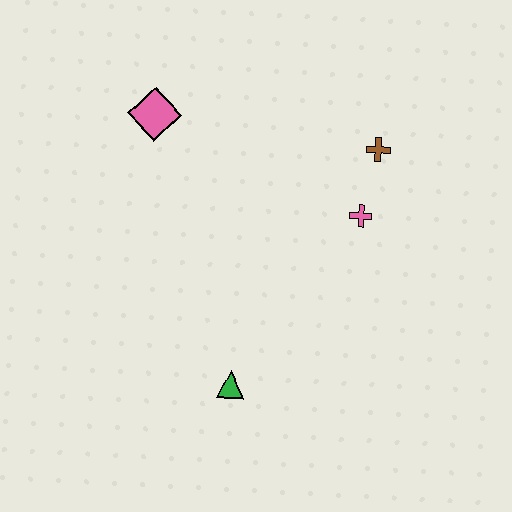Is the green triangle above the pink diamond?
No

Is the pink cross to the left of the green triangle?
No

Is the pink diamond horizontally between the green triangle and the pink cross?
No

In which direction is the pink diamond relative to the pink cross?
The pink diamond is to the left of the pink cross.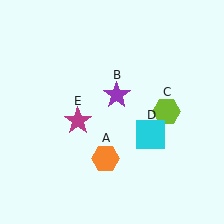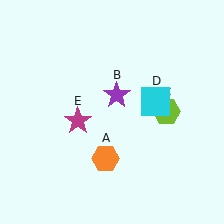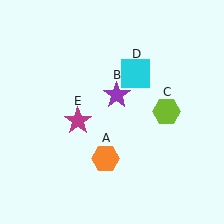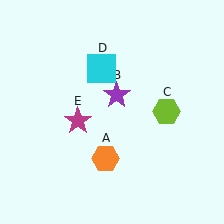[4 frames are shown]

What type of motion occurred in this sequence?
The cyan square (object D) rotated counterclockwise around the center of the scene.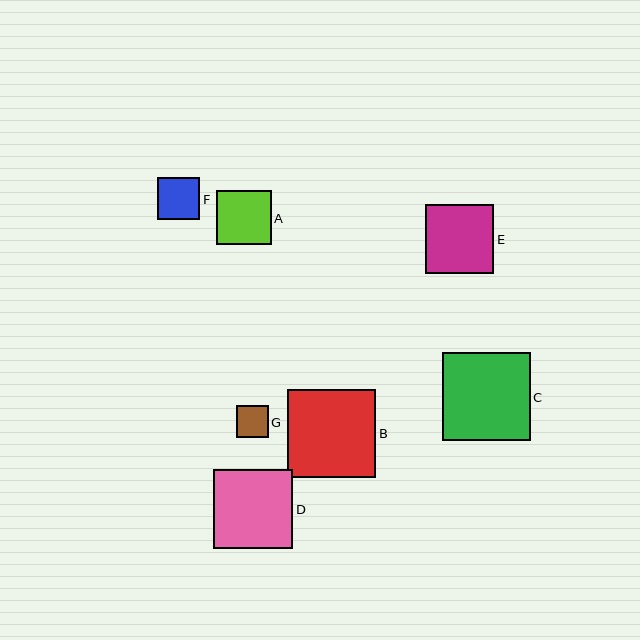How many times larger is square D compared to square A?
Square D is approximately 1.5 times the size of square A.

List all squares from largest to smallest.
From largest to smallest: B, C, D, E, A, F, G.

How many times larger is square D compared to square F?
Square D is approximately 1.9 times the size of square F.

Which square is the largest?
Square B is the largest with a size of approximately 89 pixels.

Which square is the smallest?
Square G is the smallest with a size of approximately 32 pixels.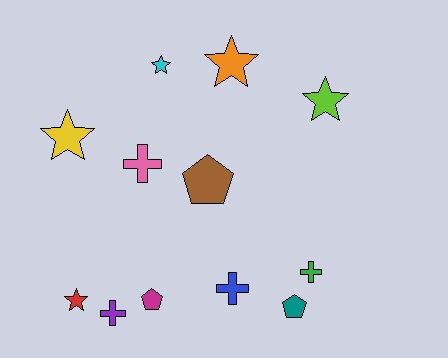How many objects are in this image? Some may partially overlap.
There are 12 objects.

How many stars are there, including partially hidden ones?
There are 5 stars.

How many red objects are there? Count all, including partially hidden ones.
There is 1 red object.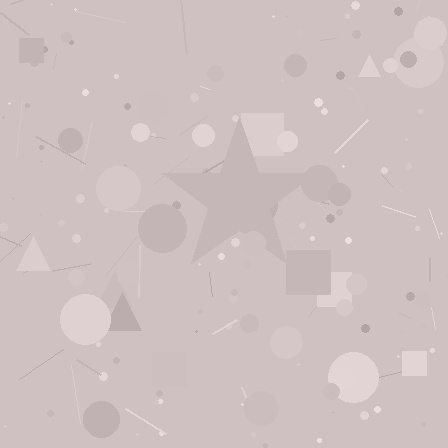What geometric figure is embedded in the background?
A star is embedded in the background.